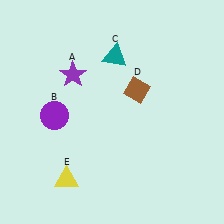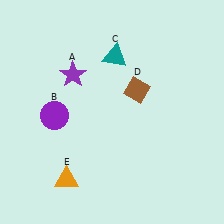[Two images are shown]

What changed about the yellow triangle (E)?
In Image 1, E is yellow. In Image 2, it changed to orange.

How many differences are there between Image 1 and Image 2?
There is 1 difference between the two images.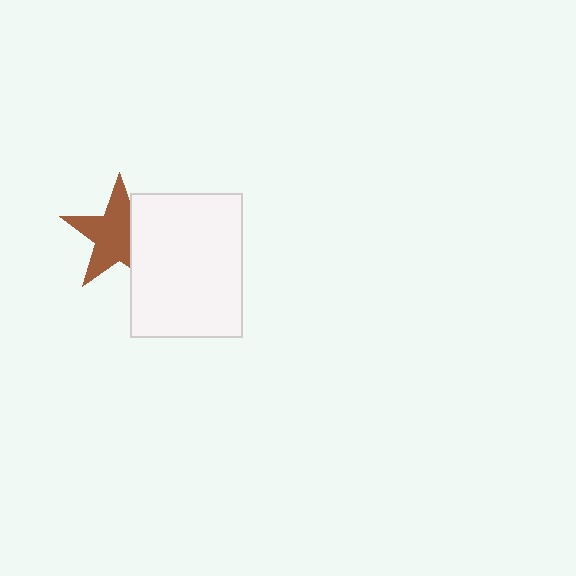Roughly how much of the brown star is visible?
Most of it is visible (roughly 66%).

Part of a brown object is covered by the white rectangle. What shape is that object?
It is a star.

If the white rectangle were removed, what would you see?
You would see the complete brown star.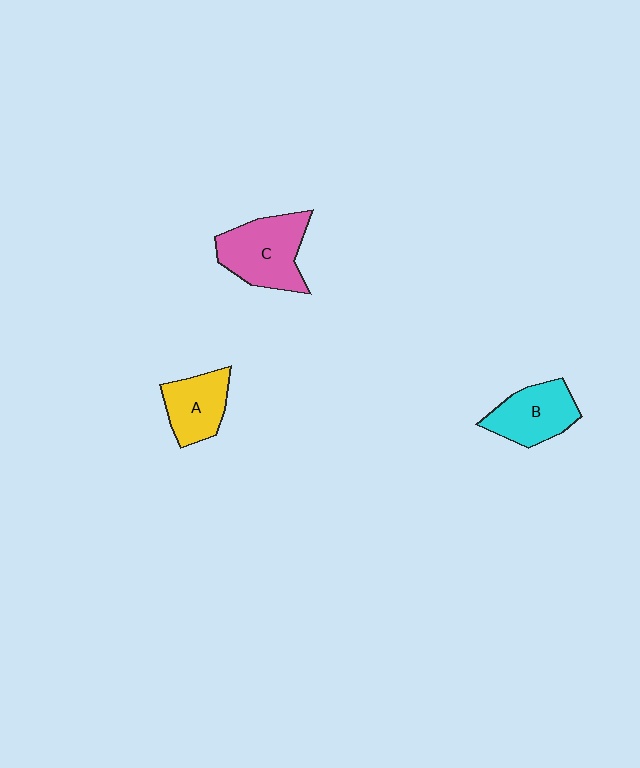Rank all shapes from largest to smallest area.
From largest to smallest: C (pink), B (cyan), A (yellow).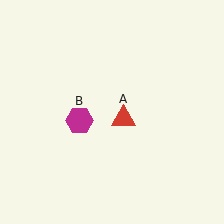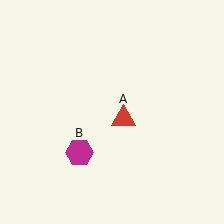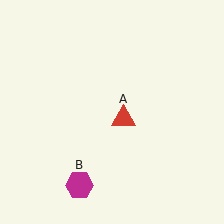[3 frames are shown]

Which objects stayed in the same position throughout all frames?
Red triangle (object A) remained stationary.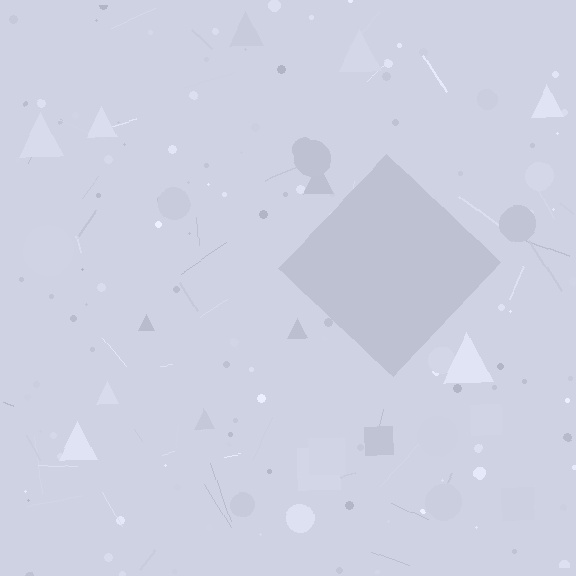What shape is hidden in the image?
A diamond is hidden in the image.